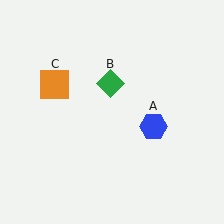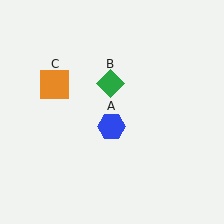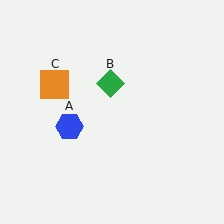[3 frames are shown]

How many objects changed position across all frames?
1 object changed position: blue hexagon (object A).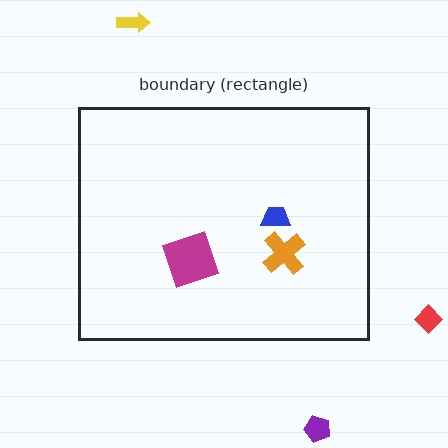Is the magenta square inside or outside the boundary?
Inside.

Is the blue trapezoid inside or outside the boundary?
Inside.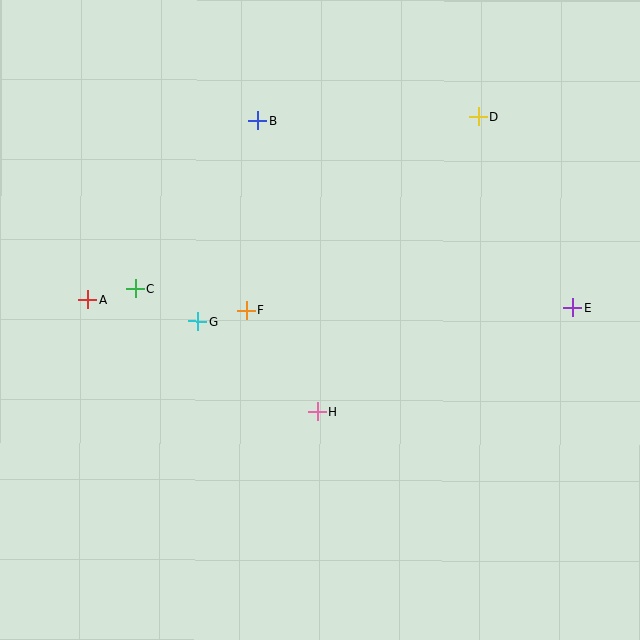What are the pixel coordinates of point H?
Point H is at (317, 412).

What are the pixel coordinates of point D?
Point D is at (478, 117).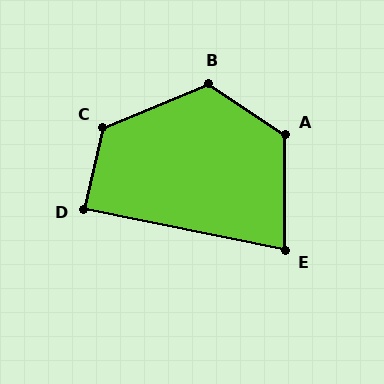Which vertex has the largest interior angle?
C, at approximately 126 degrees.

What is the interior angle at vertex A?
Approximately 123 degrees (obtuse).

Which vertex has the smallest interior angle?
E, at approximately 79 degrees.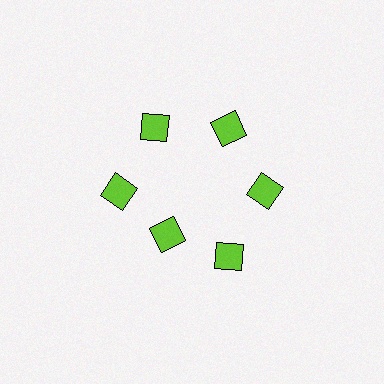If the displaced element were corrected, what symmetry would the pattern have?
It would have 6-fold rotational symmetry — the pattern would map onto itself every 60 degrees.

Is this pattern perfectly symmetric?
No. The 6 lime diamonds are arranged in a ring, but one element near the 7 o'clock position is pulled inward toward the center, breaking the 6-fold rotational symmetry.